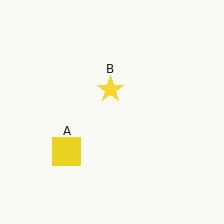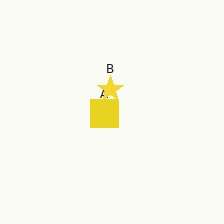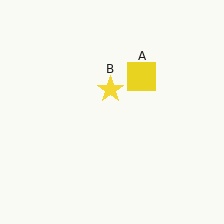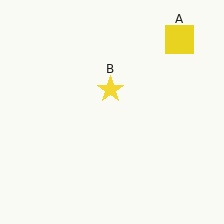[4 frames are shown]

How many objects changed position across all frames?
1 object changed position: yellow square (object A).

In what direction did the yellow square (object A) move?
The yellow square (object A) moved up and to the right.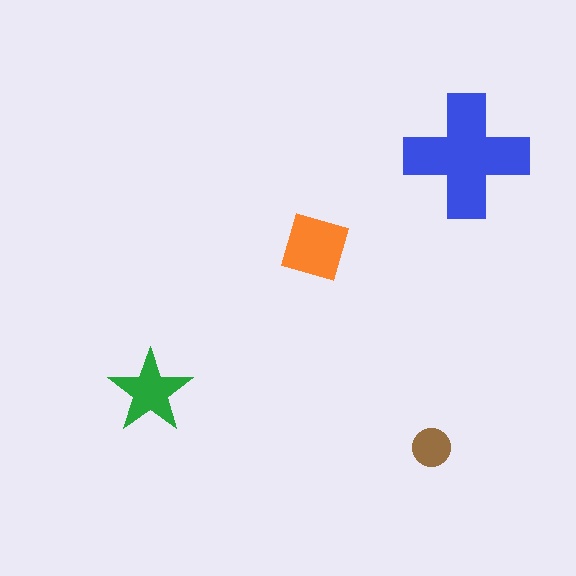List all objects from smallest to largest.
The brown circle, the green star, the orange diamond, the blue cross.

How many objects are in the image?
There are 4 objects in the image.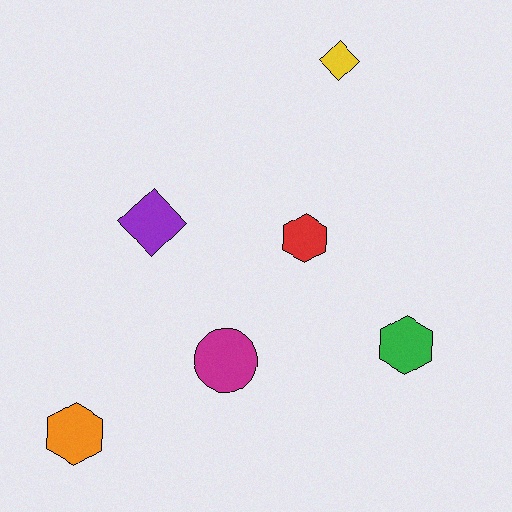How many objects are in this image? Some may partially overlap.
There are 6 objects.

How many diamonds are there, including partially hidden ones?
There are 2 diamonds.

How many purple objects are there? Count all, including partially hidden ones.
There is 1 purple object.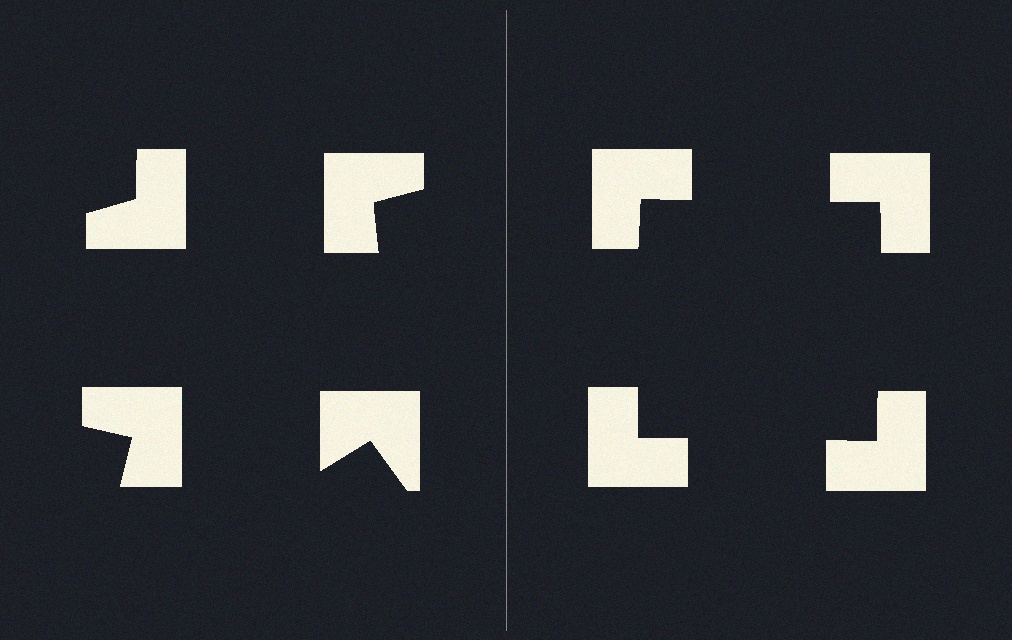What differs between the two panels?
The notched squares are positioned identically on both sides; only the wedge orientations differ. On the right they align to a square; on the left they are misaligned.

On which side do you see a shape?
An illusory square appears on the right side. On the left side the wedge cuts are rotated, so no coherent shape forms.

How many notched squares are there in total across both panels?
8 — 4 on each side.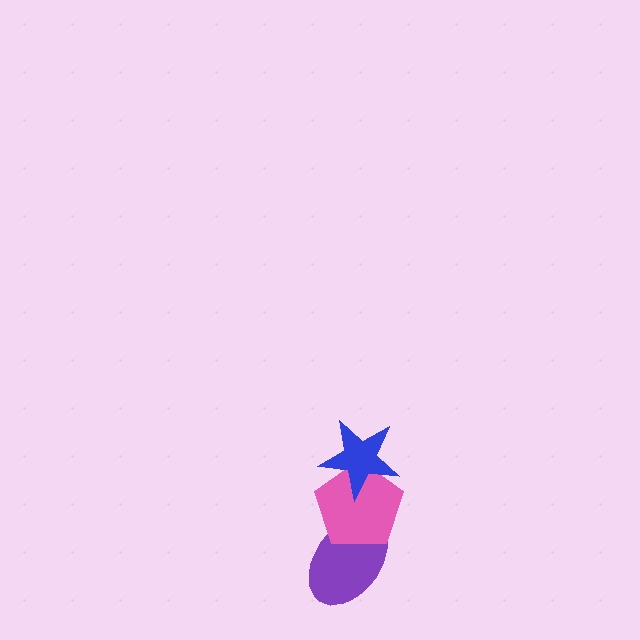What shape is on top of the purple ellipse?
The pink pentagon is on top of the purple ellipse.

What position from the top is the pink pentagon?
The pink pentagon is 2nd from the top.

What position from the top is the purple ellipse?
The purple ellipse is 3rd from the top.